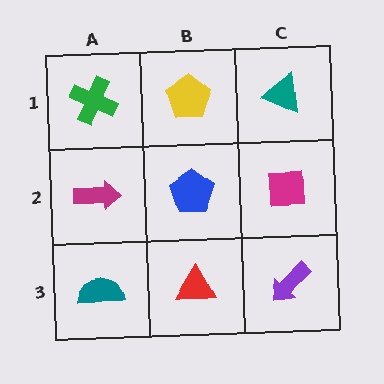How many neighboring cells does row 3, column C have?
2.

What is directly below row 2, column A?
A teal semicircle.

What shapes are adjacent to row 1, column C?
A magenta square (row 2, column C), a yellow pentagon (row 1, column B).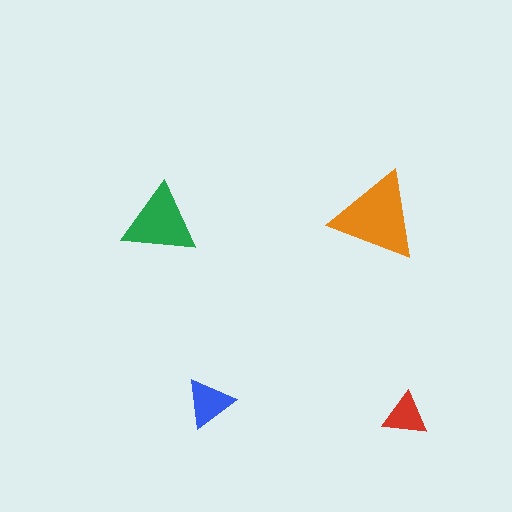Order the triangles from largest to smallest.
the orange one, the green one, the blue one, the red one.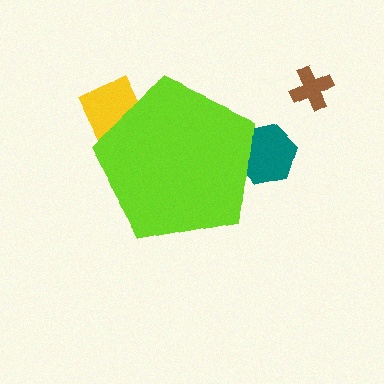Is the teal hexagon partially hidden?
Yes, the teal hexagon is partially hidden behind the lime pentagon.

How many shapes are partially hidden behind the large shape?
2 shapes are partially hidden.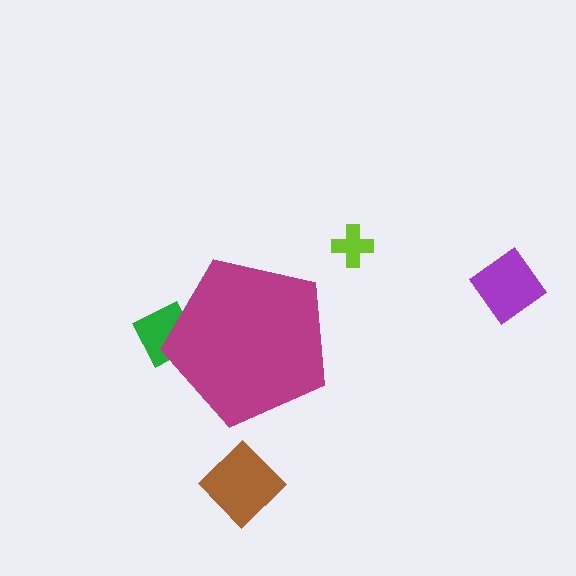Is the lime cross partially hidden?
No, the lime cross is fully visible.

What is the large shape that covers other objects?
A magenta pentagon.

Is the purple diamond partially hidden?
No, the purple diamond is fully visible.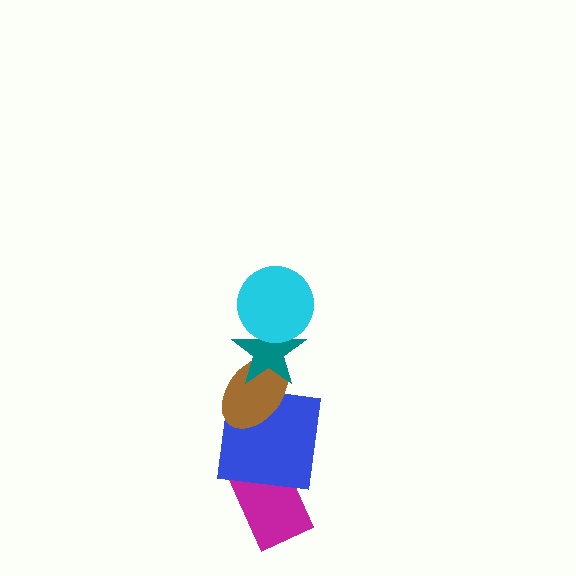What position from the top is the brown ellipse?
The brown ellipse is 3rd from the top.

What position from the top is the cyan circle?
The cyan circle is 1st from the top.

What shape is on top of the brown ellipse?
The teal star is on top of the brown ellipse.